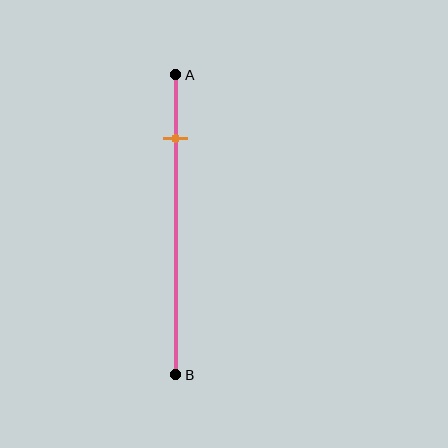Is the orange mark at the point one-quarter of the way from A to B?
No, the mark is at about 20% from A, not at the 25% one-quarter point.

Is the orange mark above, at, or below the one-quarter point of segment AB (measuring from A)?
The orange mark is above the one-quarter point of segment AB.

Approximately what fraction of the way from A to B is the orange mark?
The orange mark is approximately 20% of the way from A to B.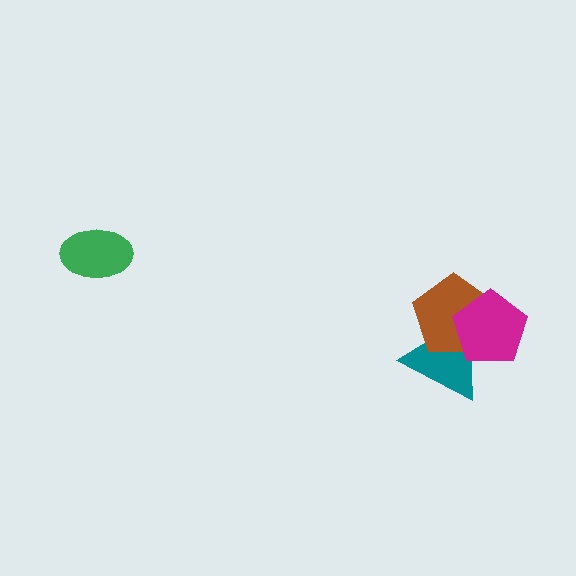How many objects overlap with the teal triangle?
2 objects overlap with the teal triangle.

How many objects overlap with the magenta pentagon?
2 objects overlap with the magenta pentagon.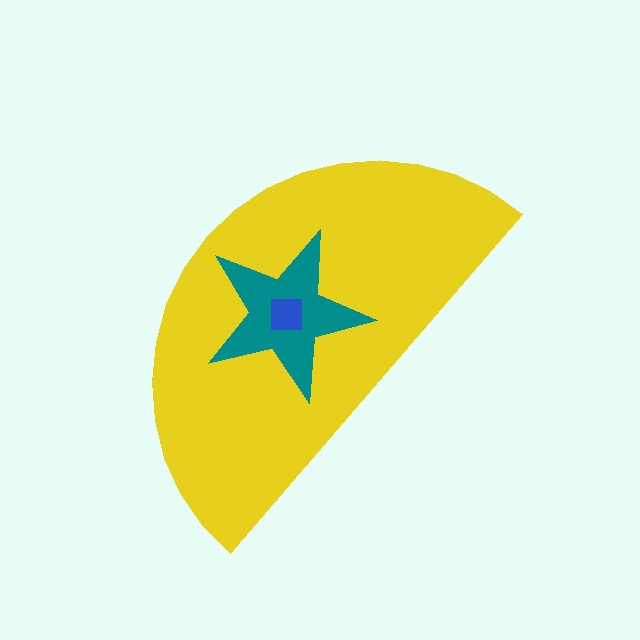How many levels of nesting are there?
3.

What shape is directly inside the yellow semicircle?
The teal star.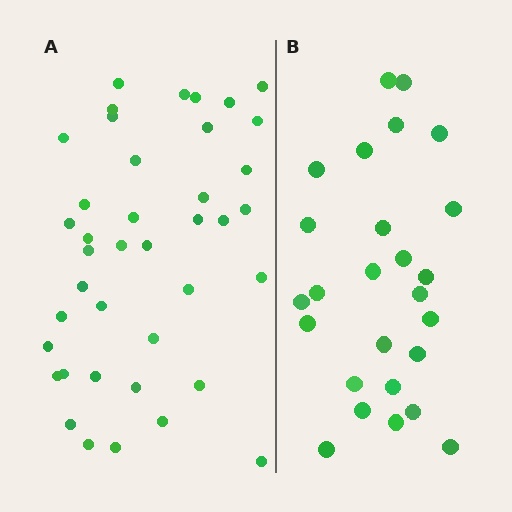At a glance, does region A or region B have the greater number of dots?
Region A (the left region) has more dots.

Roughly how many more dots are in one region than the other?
Region A has approximately 15 more dots than region B.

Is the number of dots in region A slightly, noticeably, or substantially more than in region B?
Region A has substantially more. The ratio is roughly 1.5 to 1.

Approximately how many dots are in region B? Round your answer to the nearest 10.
About 30 dots. (The exact count is 26, which rounds to 30.)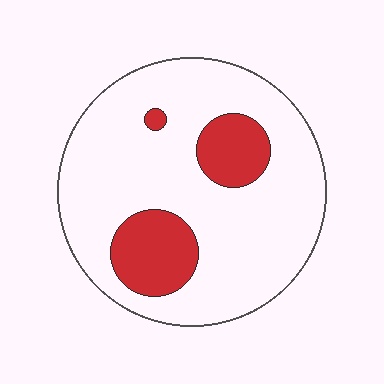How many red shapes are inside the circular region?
3.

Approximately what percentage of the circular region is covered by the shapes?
Approximately 20%.